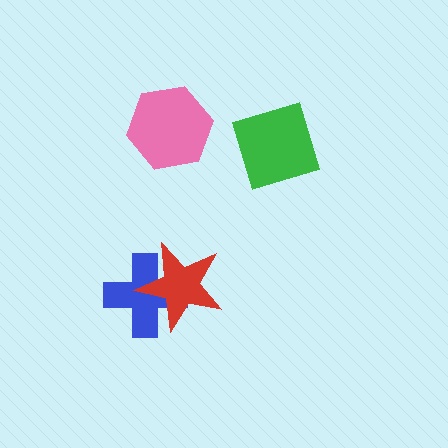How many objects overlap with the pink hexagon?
0 objects overlap with the pink hexagon.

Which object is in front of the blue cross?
The red star is in front of the blue cross.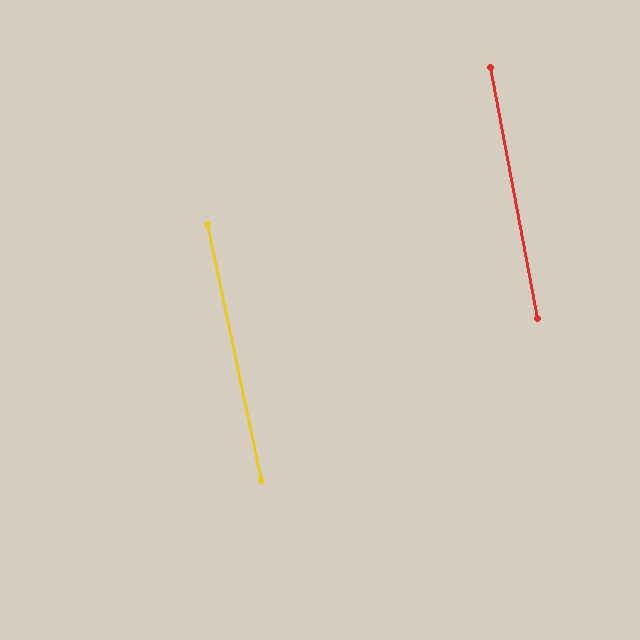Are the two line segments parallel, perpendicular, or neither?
Parallel — their directions differ by only 1.1°.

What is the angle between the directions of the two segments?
Approximately 1 degree.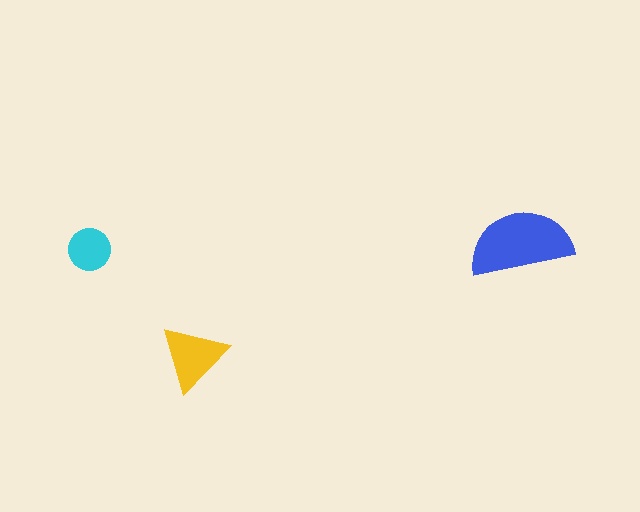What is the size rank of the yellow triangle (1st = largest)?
2nd.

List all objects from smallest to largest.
The cyan circle, the yellow triangle, the blue semicircle.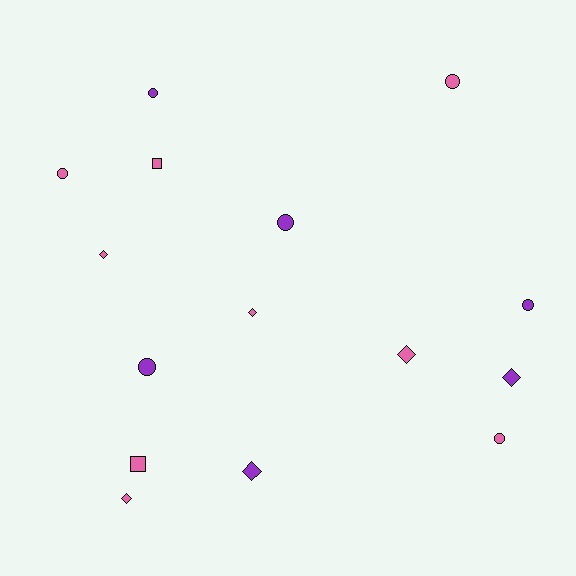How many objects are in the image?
There are 15 objects.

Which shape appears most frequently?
Circle, with 7 objects.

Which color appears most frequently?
Pink, with 9 objects.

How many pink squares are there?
There are 2 pink squares.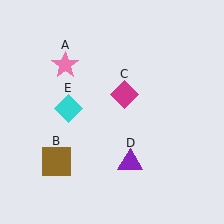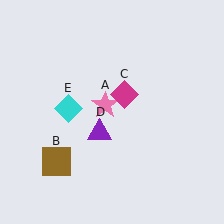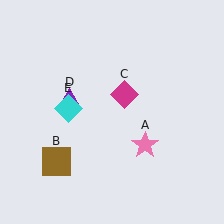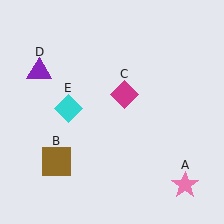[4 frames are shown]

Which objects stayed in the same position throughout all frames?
Brown square (object B) and magenta diamond (object C) and cyan diamond (object E) remained stationary.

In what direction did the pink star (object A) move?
The pink star (object A) moved down and to the right.